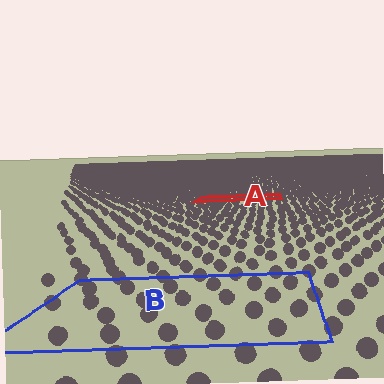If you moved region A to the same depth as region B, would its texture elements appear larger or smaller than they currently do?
They would appear larger. At a closer depth, the same texture elements are projected at a bigger on-screen size.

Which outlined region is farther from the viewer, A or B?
Region A is farther from the viewer — the texture elements inside it appear smaller and more densely packed.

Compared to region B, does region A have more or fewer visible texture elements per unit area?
Region A has more texture elements per unit area — they are packed more densely because it is farther away.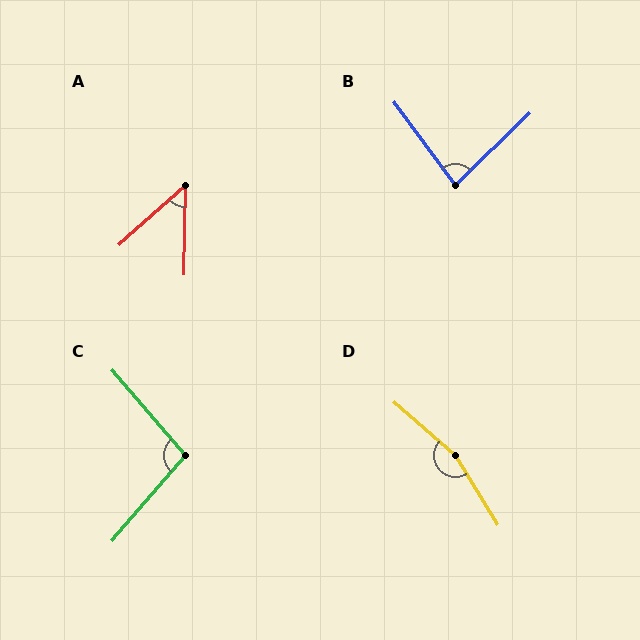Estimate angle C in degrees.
Approximately 99 degrees.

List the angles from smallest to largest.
A (47°), B (82°), C (99°), D (163°).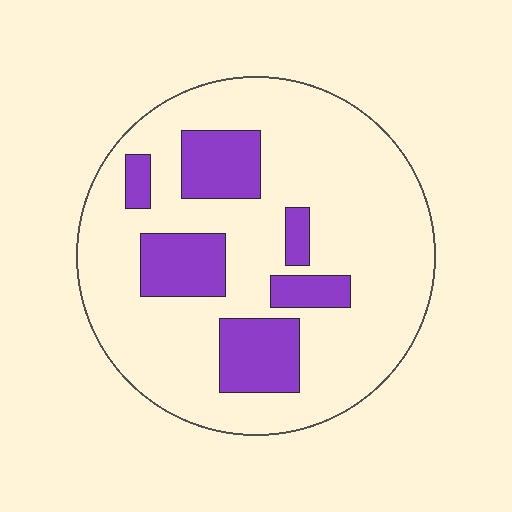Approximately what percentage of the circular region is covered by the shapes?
Approximately 20%.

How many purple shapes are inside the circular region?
6.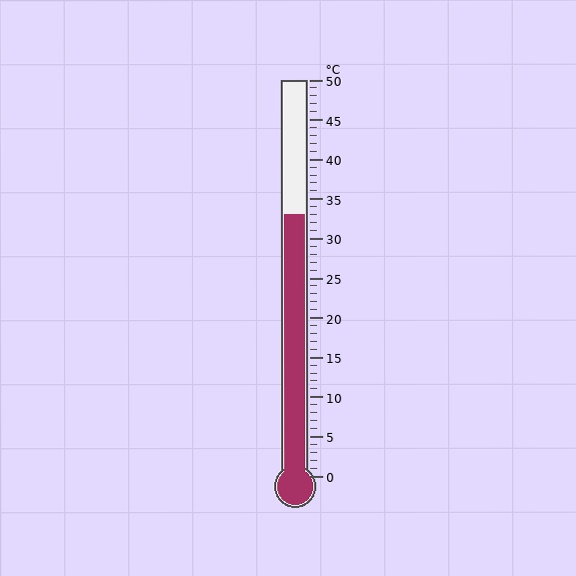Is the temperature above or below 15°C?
The temperature is above 15°C.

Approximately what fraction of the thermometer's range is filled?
The thermometer is filled to approximately 65% of its range.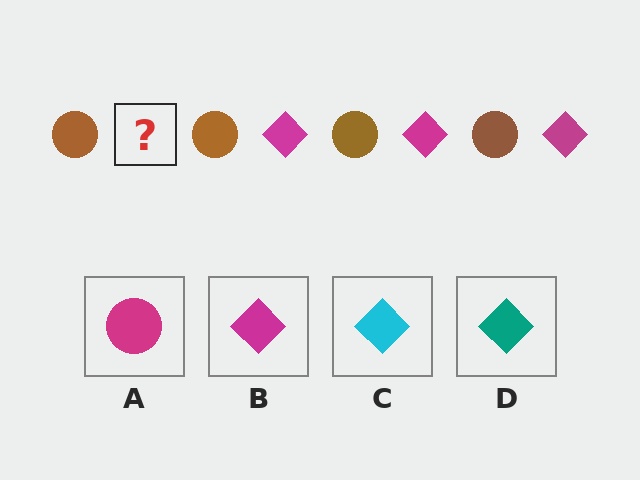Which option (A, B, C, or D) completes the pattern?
B.